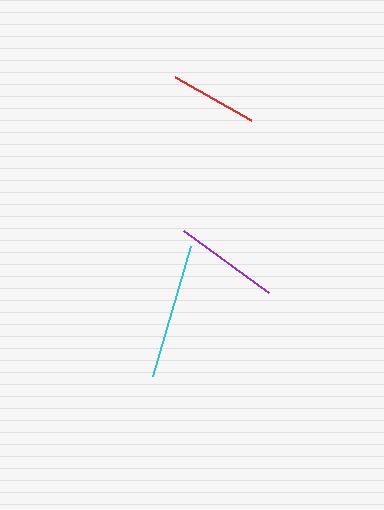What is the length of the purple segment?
The purple segment is approximately 105 pixels long.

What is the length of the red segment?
The red segment is approximately 87 pixels long.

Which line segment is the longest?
The cyan line is the longest at approximately 136 pixels.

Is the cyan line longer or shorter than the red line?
The cyan line is longer than the red line.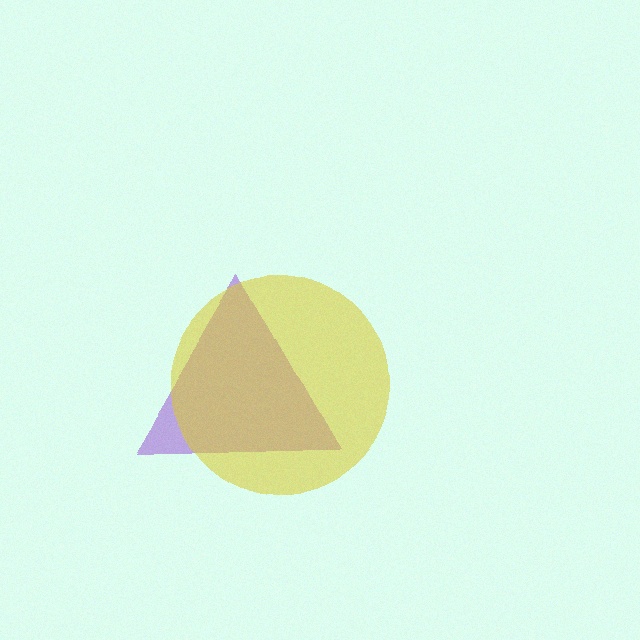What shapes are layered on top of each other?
The layered shapes are: a purple triangle, a yellow circle.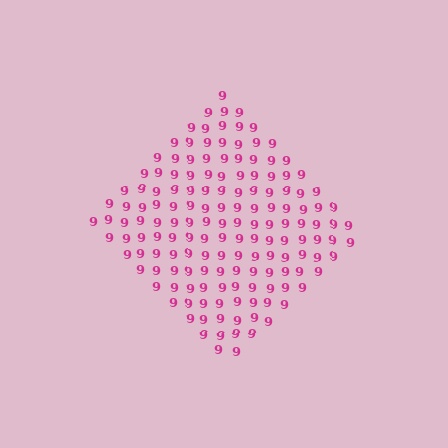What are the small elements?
The small elements are digit 9's.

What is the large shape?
The large shape is a diamond.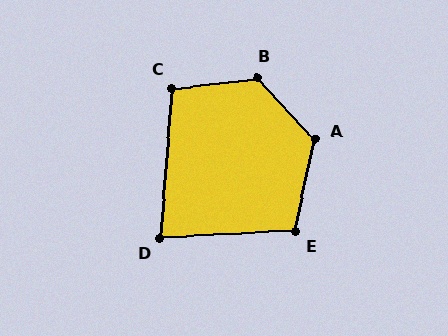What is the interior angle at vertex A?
Approximately 124 degrees (obtuse).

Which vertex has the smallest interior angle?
D, at approximately 83 degrees.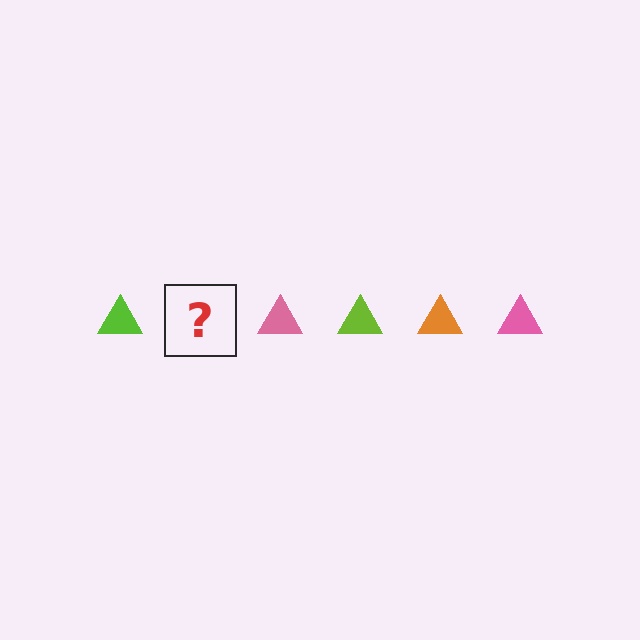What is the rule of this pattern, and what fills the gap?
The rule is that the pattern cycles through lime, orange, pink triangles. The gap should be filled with an orange triangle.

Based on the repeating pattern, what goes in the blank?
The blank should be an orange triangle.